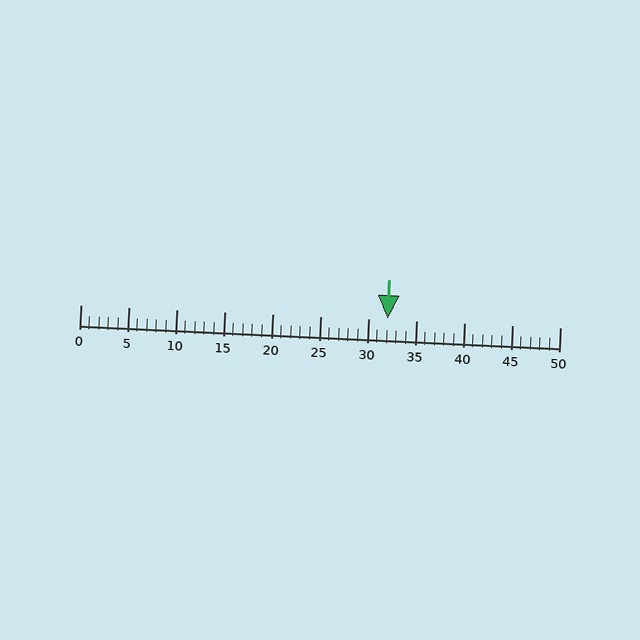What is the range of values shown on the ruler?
The ruler shows values from 0 to 50.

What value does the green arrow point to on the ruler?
The green arrow points to approximately 32.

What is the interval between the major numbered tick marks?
The major tick marks are spaced 5 units apart.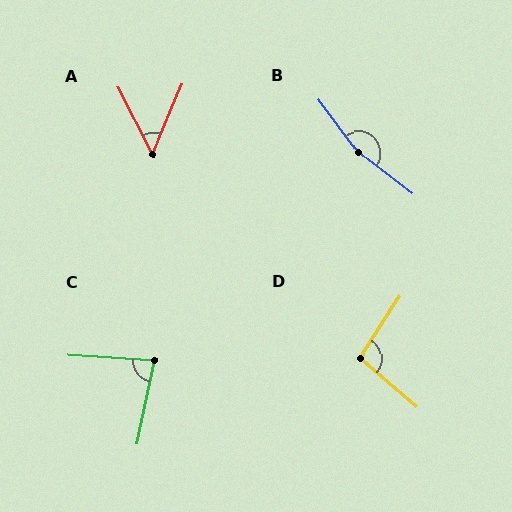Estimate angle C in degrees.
Approximately 82 degrees.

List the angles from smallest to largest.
A (50°), C (82°), D (97°), B (164°).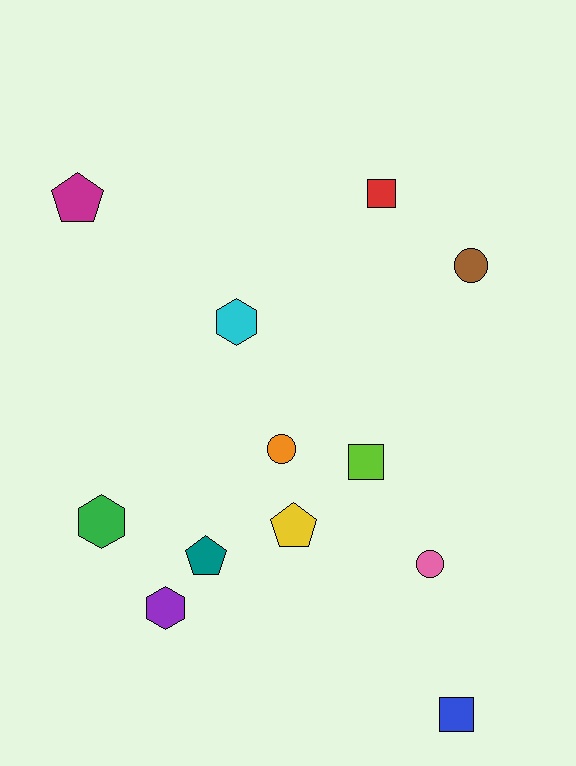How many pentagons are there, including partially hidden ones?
There are 3 pentagons.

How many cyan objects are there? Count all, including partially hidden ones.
There is 1 cyan object.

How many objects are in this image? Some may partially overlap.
There are 12 objects.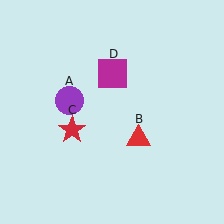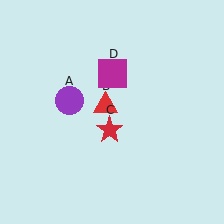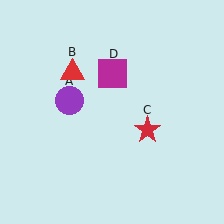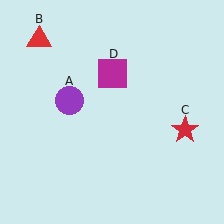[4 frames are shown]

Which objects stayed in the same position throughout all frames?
Purple circle (object A) and magenta square (object D) remained stationary.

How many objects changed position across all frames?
2 objects changed position: red triangle (object B), red star (object C).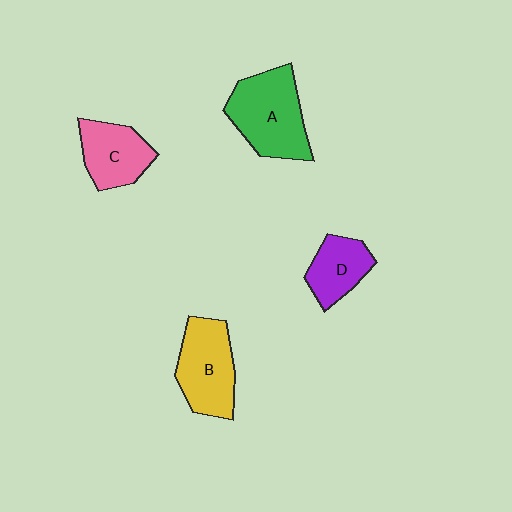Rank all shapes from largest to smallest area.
From largest to smallest: A (green), B (yellow), C (pink), D (purple).